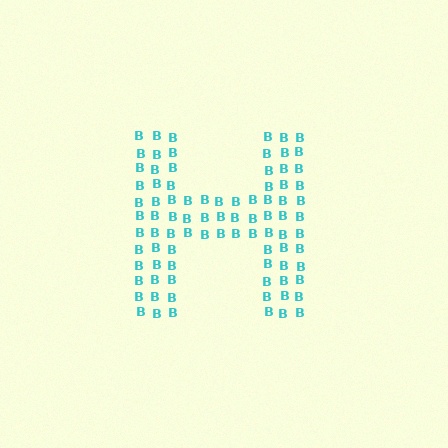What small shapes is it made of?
It is made of small letter B's.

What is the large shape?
The large shape is the letter H.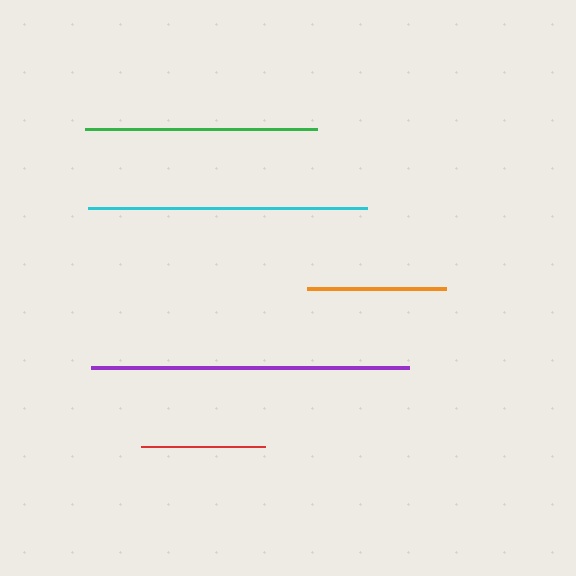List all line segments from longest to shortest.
From longest to shortest: purple, cyan, green, orange, red.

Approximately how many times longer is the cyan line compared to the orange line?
The cyan line is approximately 2.0 times the length of the orange line.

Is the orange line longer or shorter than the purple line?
The purple line is longer than the orange line.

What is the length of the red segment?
The red segment is approximately 124 pixels long.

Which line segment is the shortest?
The red line is the shortest at approximately 124 pixels.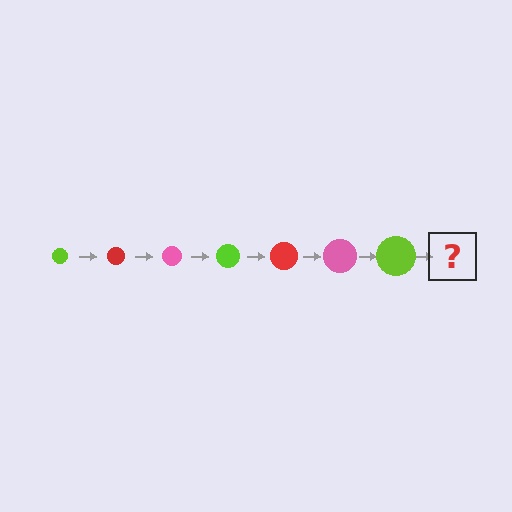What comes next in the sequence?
The next element should be a red circle, larger than the previous one.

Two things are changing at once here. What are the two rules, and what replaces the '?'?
The two rules are that the circle grows larger each step and the color cycles through lime, red, and pink. The '?' should be a red circle, larger than the previous one.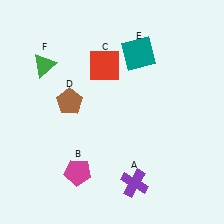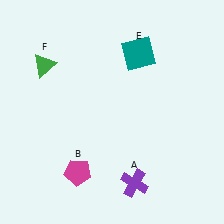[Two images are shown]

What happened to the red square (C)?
The red square (C) was removed in Image 2. It was in the top-left area of Image 1.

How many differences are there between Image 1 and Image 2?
There are 2 differences between the two images.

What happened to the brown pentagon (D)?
The brown pentagon (D) was removed in Image 2. It was in the top-left area of Image 1.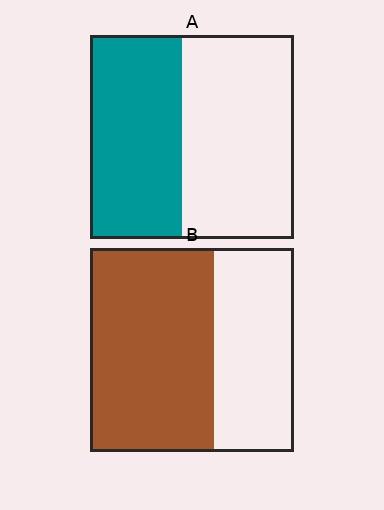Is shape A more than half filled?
No.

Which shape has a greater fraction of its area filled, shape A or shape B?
Shape B.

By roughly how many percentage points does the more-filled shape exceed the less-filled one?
By roughly 15 percentage points (B over A).